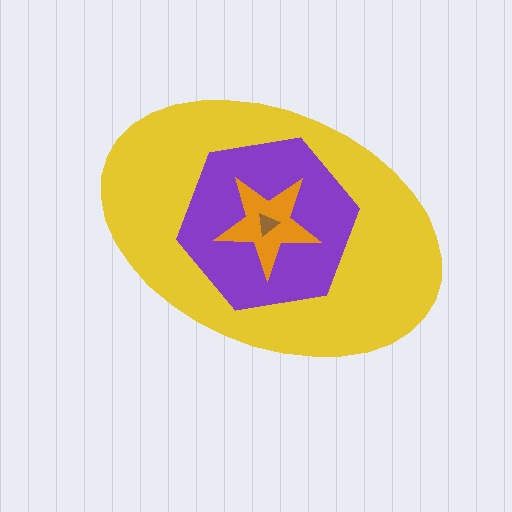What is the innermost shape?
The brown triangle.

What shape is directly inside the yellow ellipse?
The purple hexagon.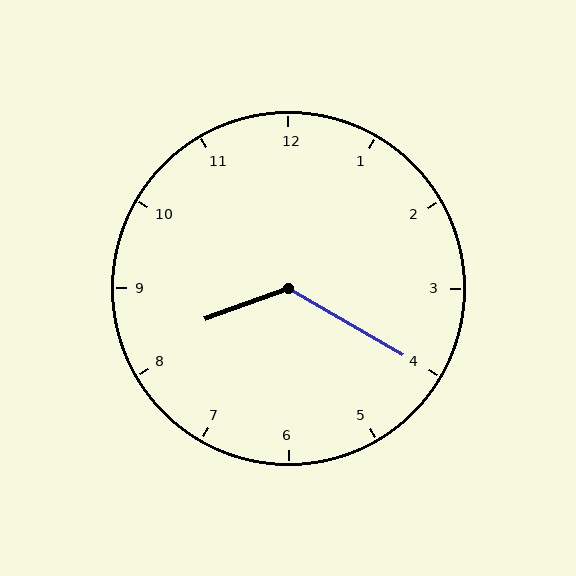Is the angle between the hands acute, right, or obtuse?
It is obtuse.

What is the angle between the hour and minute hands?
Approximately 130 degrees.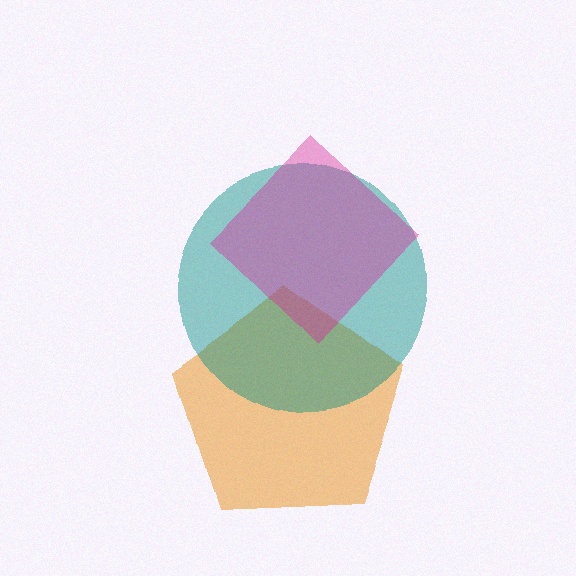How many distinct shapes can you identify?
There are 3 distinct shapes: an orange pentagon, a teal circle, a magenta diamond.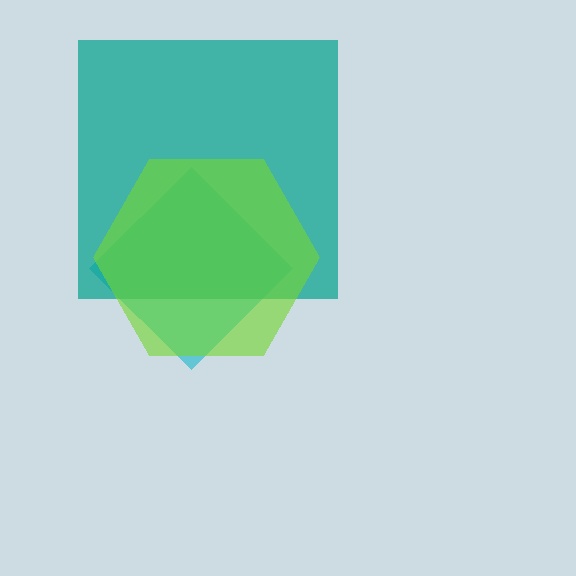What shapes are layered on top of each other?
The layered shapes are: a cyan diamond, a teal square, a lime hexagon.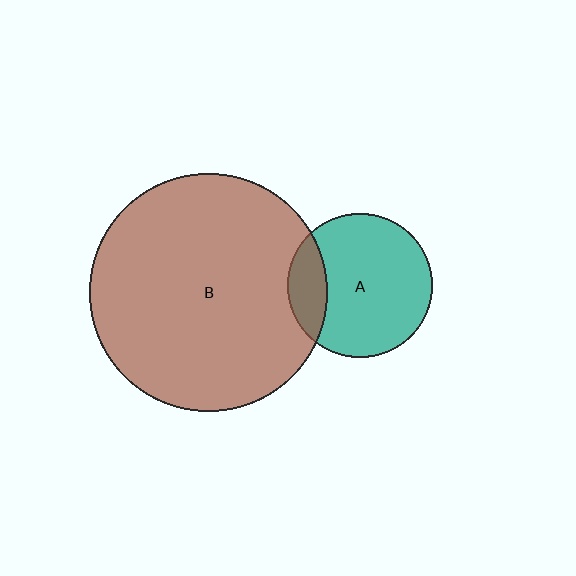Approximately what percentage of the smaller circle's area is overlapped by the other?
Approximately 20%.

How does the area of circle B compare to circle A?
Approximately 2.7 times.